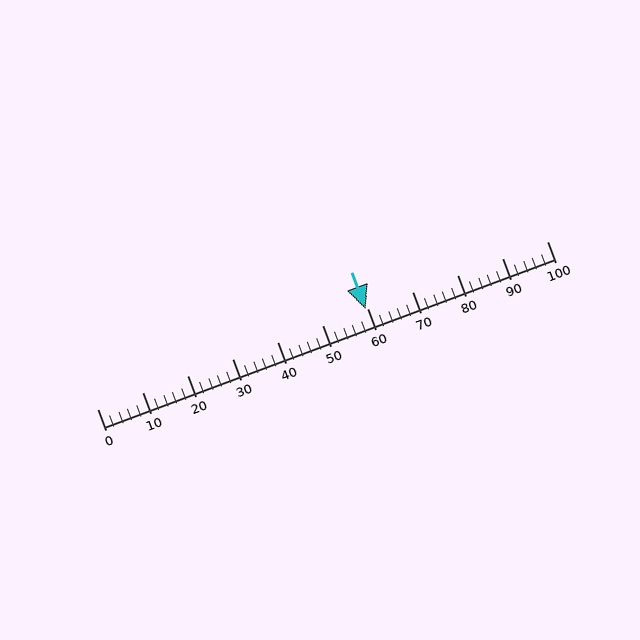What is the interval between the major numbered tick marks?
The major tick marks are spaced 10 units apart.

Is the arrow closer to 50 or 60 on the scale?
The arrow is closer to 60.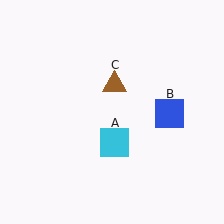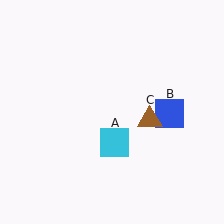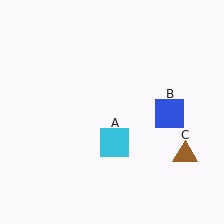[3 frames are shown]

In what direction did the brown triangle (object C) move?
The brown triangle (object C) moved down and to the right.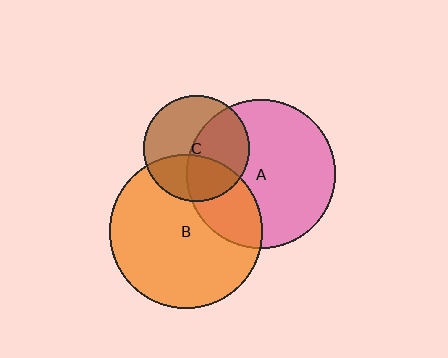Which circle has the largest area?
Circle B (orange).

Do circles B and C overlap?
Yes.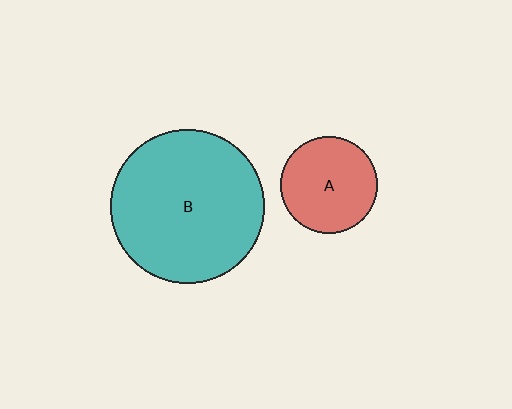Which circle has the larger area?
Circle B (teal).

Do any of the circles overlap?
No, none of the circles overlap.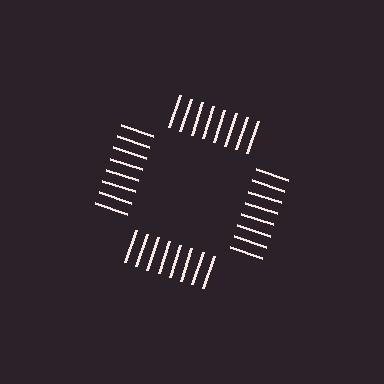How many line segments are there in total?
32 — 8 along each of the 4 edges.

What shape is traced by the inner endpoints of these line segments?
An illusory square — the line segments terminate on its edges but no continuous stroke is drawn.